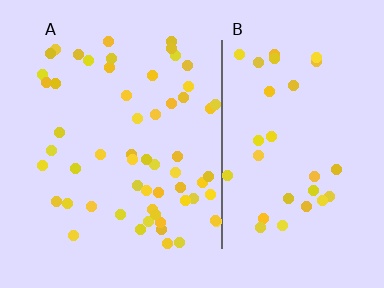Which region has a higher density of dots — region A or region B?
A (the left).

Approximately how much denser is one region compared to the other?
Approximately 1.7× — region A over region B.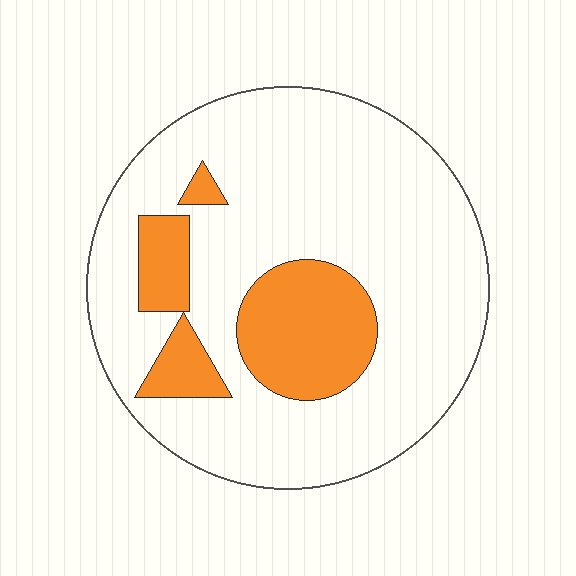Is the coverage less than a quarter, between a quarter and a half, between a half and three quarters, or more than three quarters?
Less than a quarter.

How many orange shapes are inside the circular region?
4.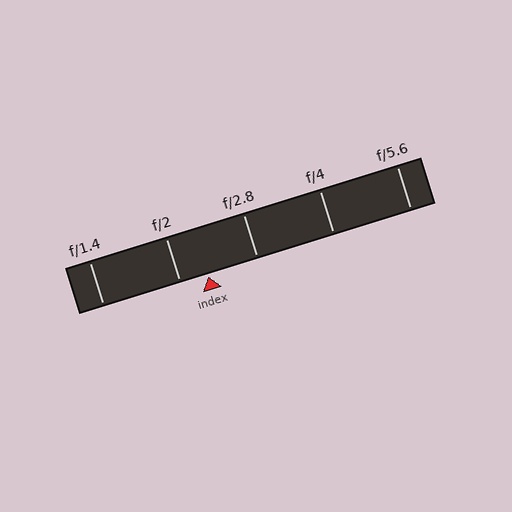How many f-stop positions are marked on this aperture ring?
There are 5 f-stop positions marked.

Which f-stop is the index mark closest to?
The index mark is closest to f/2.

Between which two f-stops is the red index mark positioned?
The index mark is between f/2 and f/2.8.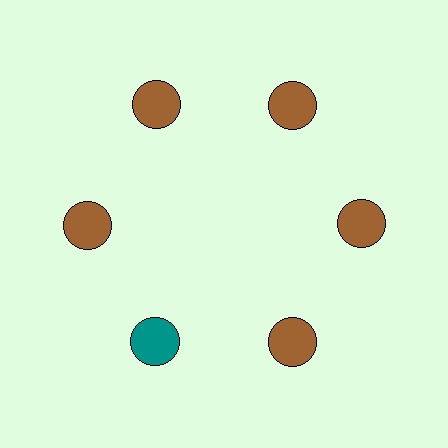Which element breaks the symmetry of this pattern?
The teal circle at roughly the 7 o'clock position breaks the symmetry. All other shapes are brown circles.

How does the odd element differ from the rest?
It has a different color: teal instead of brown.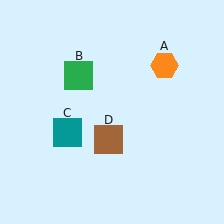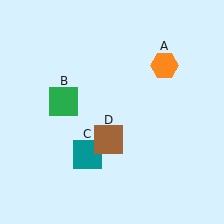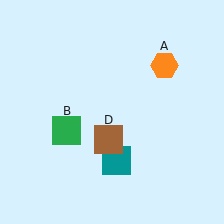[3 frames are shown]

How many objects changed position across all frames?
2 objects changed position: green square (object B), teal square (object C).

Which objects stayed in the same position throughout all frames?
Orange hexagon (object A) and brown square (object D) remained stationary.